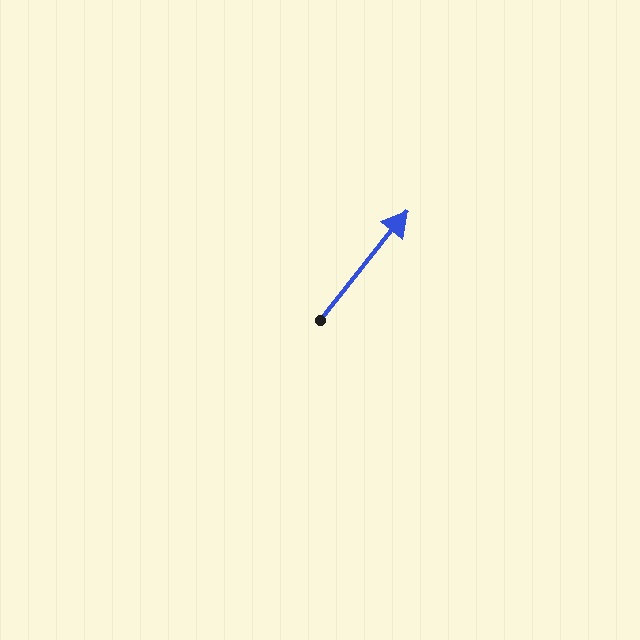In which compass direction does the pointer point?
Northeast.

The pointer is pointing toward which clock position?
Roughly 1 o'clock.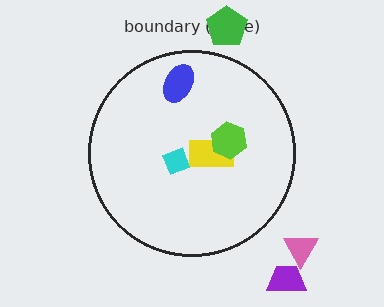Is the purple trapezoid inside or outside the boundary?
Outside.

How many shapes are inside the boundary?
4 inside, 3 outside.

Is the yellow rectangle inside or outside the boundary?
Inside.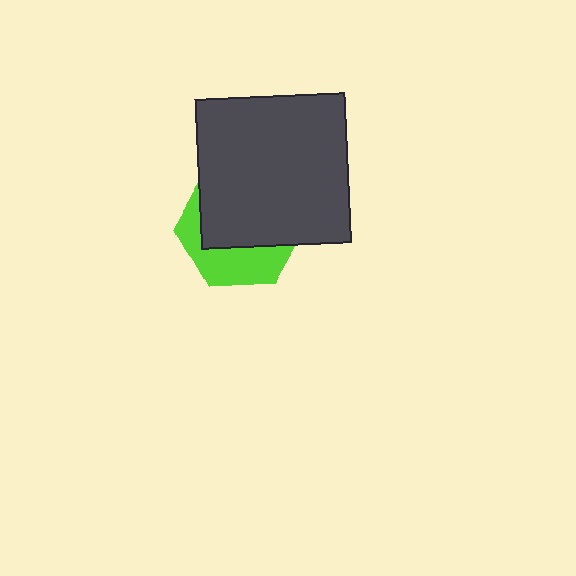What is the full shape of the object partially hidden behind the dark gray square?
The partially hidden object is a lime hexagon.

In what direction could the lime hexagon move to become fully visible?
The lime hexagon could move down. That would shift it out from behind the dark gray square entirely.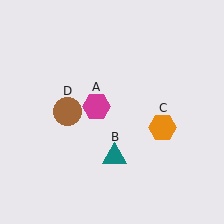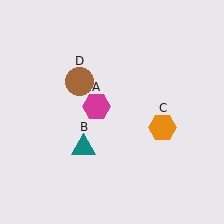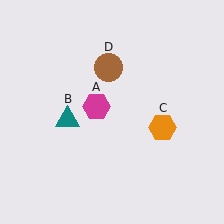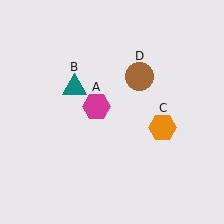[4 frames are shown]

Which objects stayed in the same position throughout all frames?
Magenta hexagon (object A) and orange hexagon (object C) remained stationary.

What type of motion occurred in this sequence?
The teal triangle (object B), brown circle (object D) rotated clockwise around the center of the scene.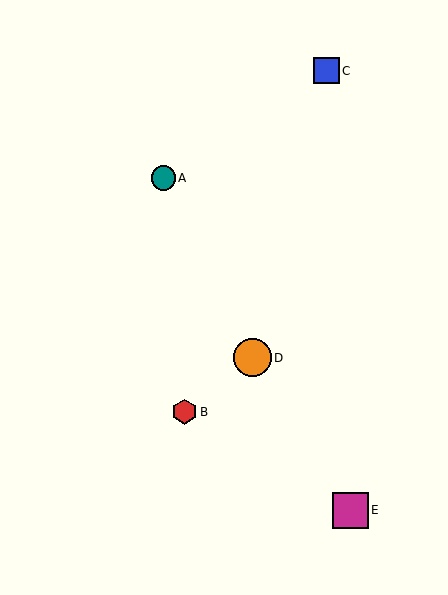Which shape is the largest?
The orange circle (labeled D) is the largest.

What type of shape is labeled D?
Shape D is an orange circle.